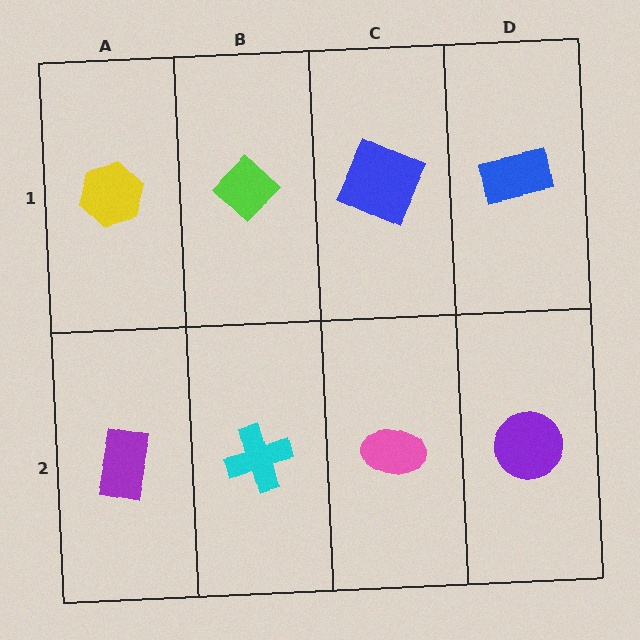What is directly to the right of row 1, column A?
A lime diamond.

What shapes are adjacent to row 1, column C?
A pink ellipse (row 2, column C), a lime diamond (row 1, column B), a blue rectangle (row 1, column D).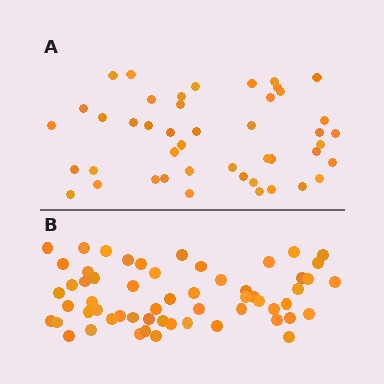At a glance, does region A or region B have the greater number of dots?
Region B (the bottom region) has more dots.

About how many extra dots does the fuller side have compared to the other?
Region B has approximately 15 more dots than region A.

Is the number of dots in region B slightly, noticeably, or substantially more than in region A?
Region B has noticeably more, but not dramatically so. The ratio is roughly 1.3 to 1.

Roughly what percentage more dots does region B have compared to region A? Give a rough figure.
About 30% more.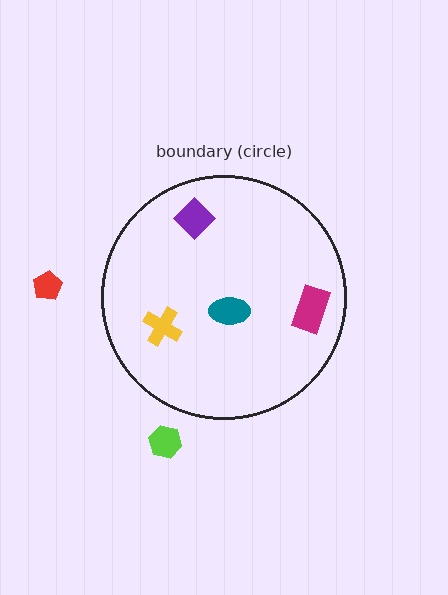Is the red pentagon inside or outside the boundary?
Outside.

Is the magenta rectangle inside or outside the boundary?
Inside.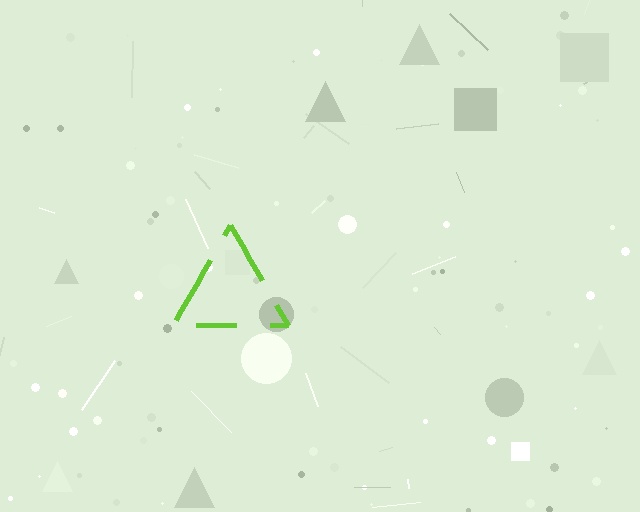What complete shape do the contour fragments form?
The contour fragments form a triangle.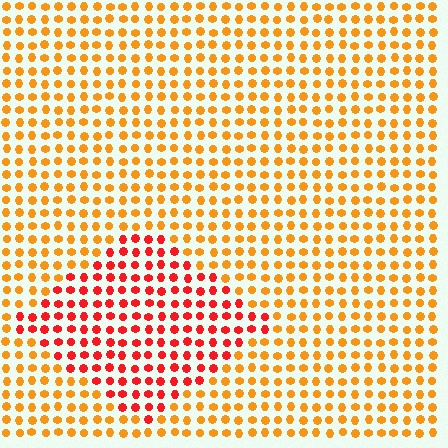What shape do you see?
I see a diamond.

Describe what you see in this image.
The image is filled with small orange elements in a uniform arrangement. A diamond-shaped region is visible where the elements are tinted to a slightly different hue, forming a subtle color boundary.